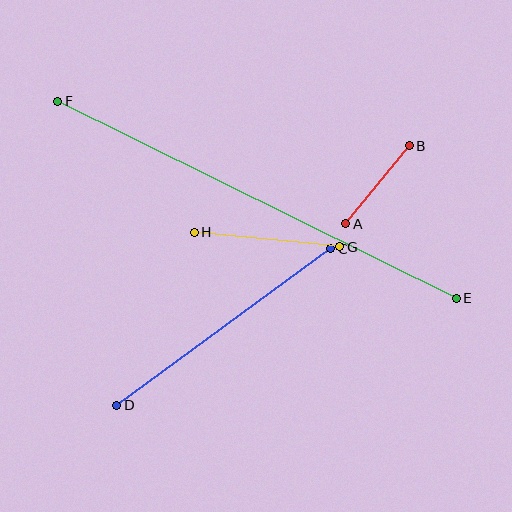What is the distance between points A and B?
The distance is approximately 100 pixels.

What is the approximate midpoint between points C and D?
The midpoint is at approximately (224, 327) pixels.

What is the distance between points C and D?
The distance is approximately 265 pixels.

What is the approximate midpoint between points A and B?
The midpoint is at approximately (377, 185) pixels.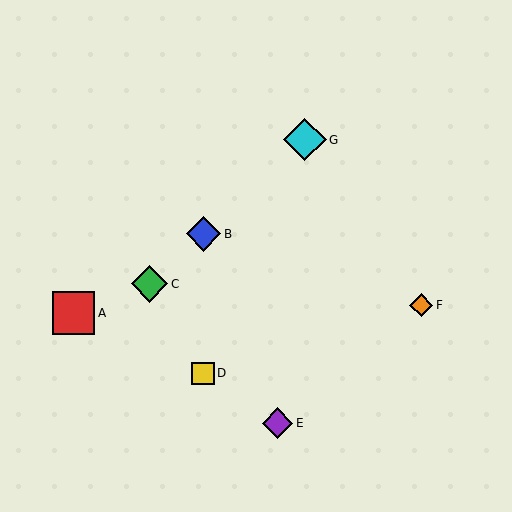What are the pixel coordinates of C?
Object C is at (150, 284).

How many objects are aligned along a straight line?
3 objects (B, C, G) are aligned along a straight line.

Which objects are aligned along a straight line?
Objects B, C, G are aligned along a straight line.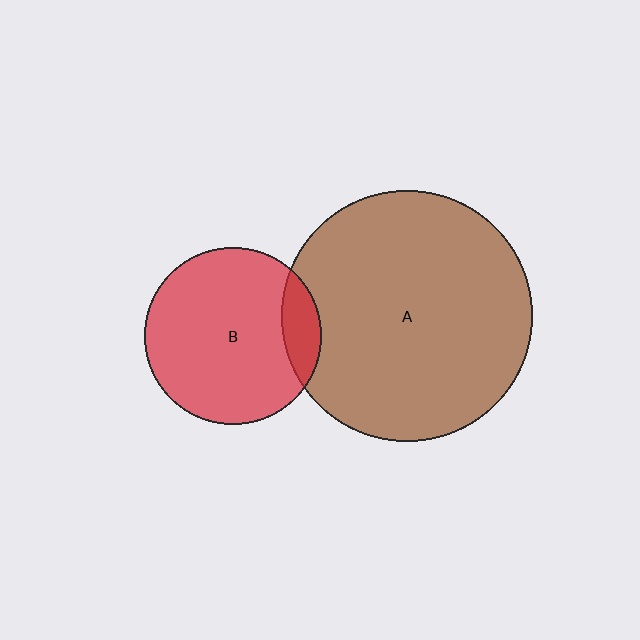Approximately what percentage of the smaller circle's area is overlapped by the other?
Approximately 15%.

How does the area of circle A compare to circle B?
Approximately 2.0 times.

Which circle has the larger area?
Circle A (brown).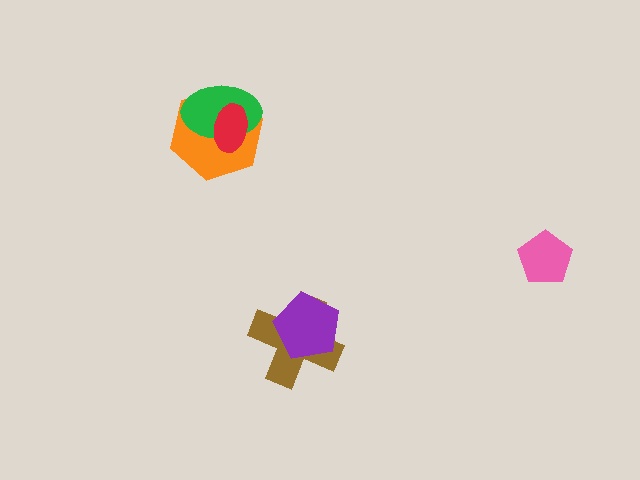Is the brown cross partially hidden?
Yes, it is partially covered by another shape.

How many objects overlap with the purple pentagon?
1 object overlaps with the purple pentagon.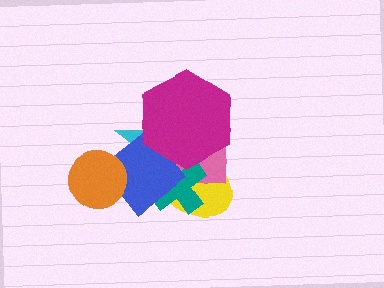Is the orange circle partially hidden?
No, no other shape covers it.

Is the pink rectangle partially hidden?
Yes, it is partially covered by another shape.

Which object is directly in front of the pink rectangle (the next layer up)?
The teal cross is directly in front of the pink rectangle.